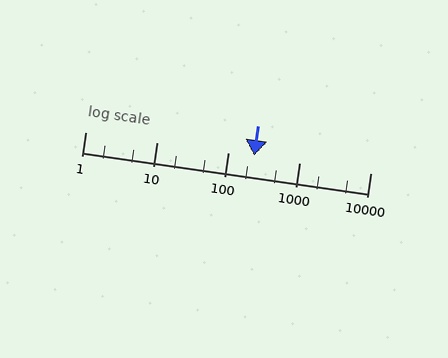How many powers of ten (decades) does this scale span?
The scale spans 4 decades, from 1 to 10000.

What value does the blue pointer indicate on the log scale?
The pointer indicates approximately 230.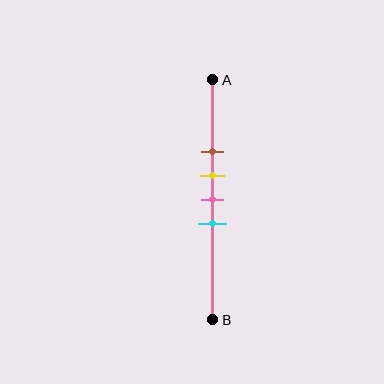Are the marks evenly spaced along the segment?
Yes, the marks are approximately evenly spaced.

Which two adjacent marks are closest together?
The yellow and pink marks are the closest adjacent pair.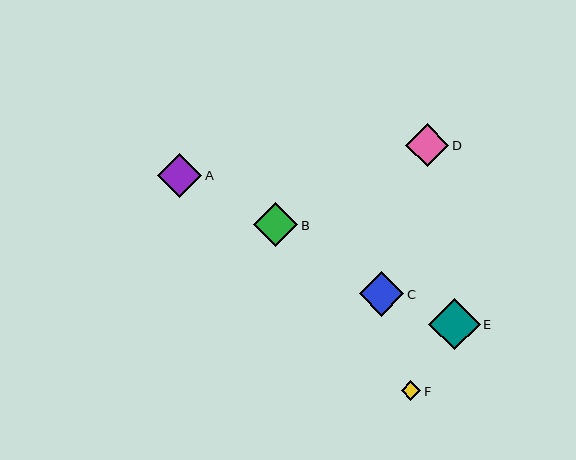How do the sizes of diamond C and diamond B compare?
Diamond C and diamond B are approximately the same size.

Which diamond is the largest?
Diamond E is the largest with a size of approximately 51 pixels.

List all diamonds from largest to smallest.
From largest to smallest: E, C, B, A, D, F.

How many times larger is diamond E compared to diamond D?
Diamond E is approximately 1.2 times the size of diamond D.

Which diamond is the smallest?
Diamond F is the smallest with a size of approximately 19 pixels.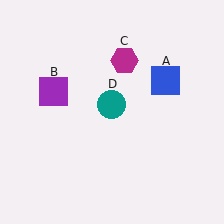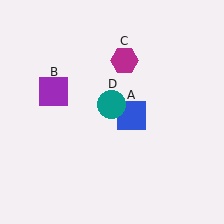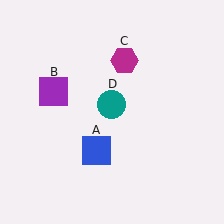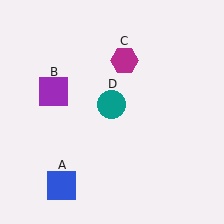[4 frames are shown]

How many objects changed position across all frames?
1 object changed position: blue square (object A).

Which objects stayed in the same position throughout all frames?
Purple square (object B) and magenta hexagon (object C) and teal circle (object D) remained stationary.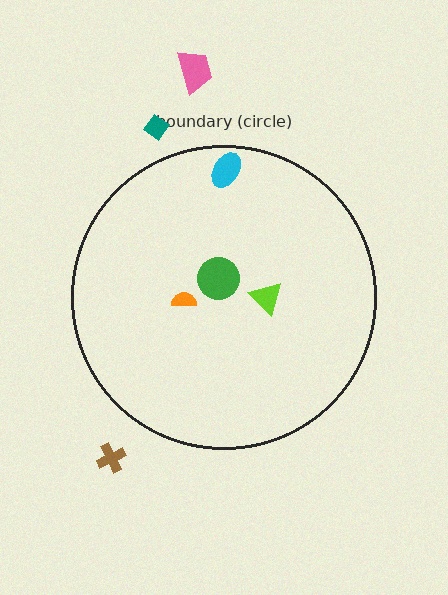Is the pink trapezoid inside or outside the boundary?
Outside.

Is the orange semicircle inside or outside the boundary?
Inside.